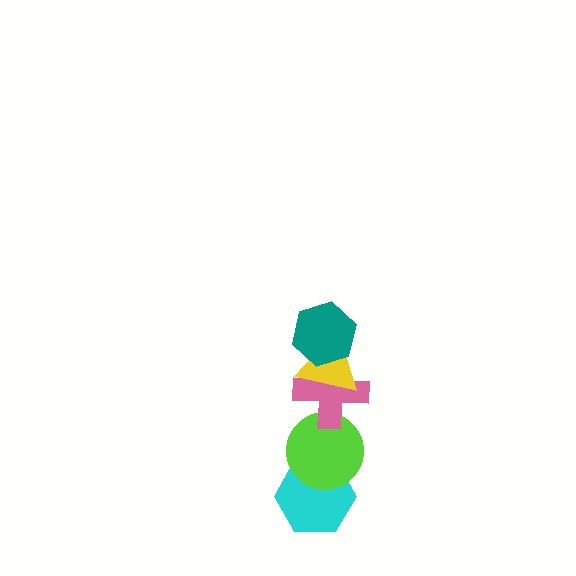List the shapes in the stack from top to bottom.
From top to bottom: the teal hexagon, the yellow triangle, the pink cross, the lime circle, the cyan hexagon.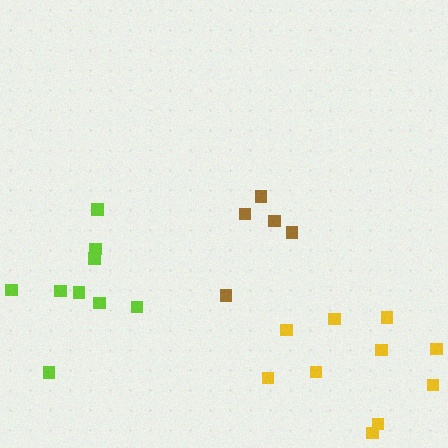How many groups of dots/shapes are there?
There are 3 groups.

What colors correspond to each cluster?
The clusters are colored: yellow, lime, brown.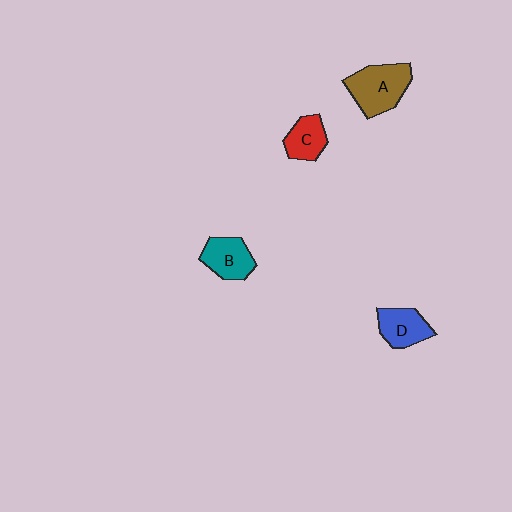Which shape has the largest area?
Shape A (brown).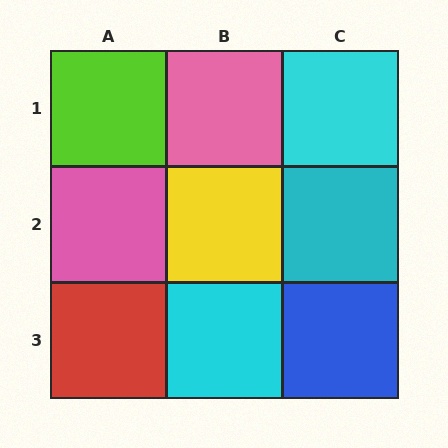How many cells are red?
1 cell is red.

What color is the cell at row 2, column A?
Pink.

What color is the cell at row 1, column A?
Lime.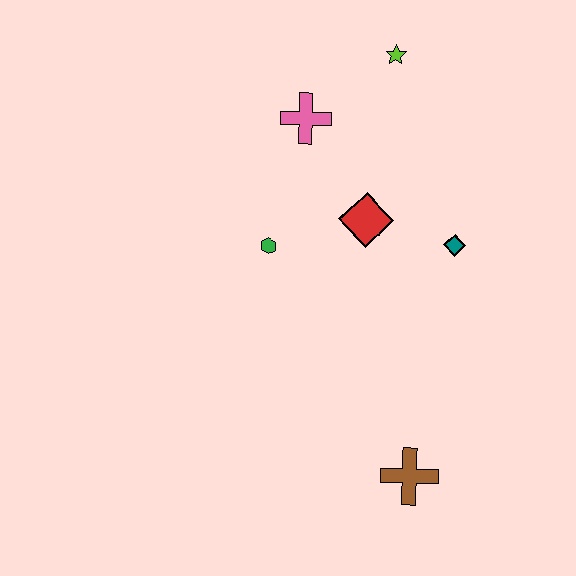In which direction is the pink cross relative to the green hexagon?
The pink cross is above the green hexagon.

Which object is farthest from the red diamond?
The brown cross is farthest from the red diamond.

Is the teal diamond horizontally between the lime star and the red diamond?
No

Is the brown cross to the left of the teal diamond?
Yes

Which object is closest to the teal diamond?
The red diamond is closest to the teal diamond.